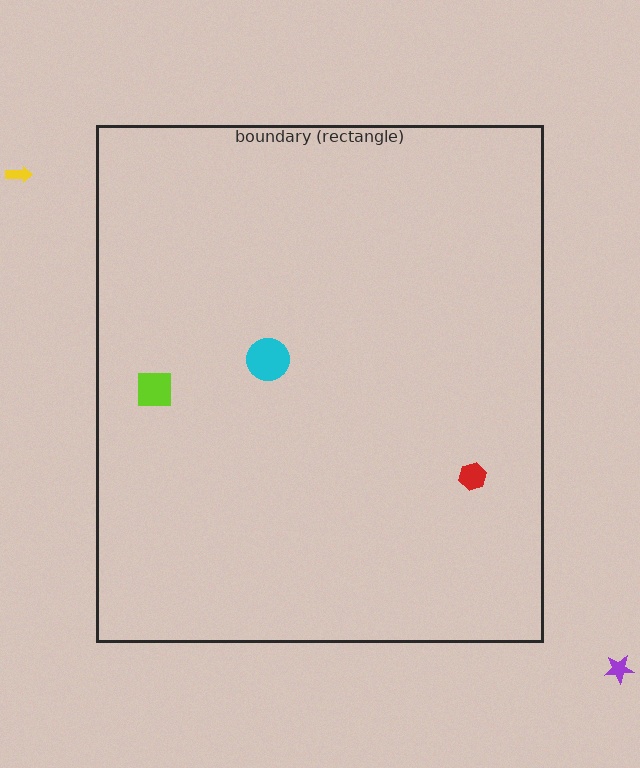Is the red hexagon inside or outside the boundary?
Inside.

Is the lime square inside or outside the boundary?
Inside.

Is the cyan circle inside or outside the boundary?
Inside.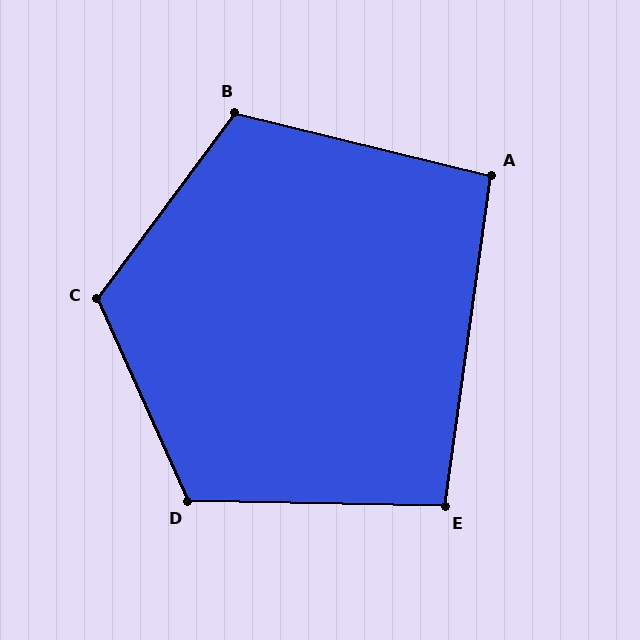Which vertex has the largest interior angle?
C, at approximately 119 degrees.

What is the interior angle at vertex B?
Approximately 113 degrees (obtuse).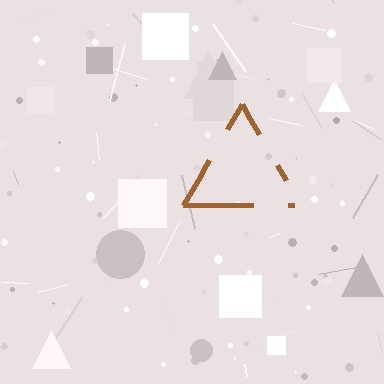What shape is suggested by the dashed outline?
The dashed outline suggests a triangle.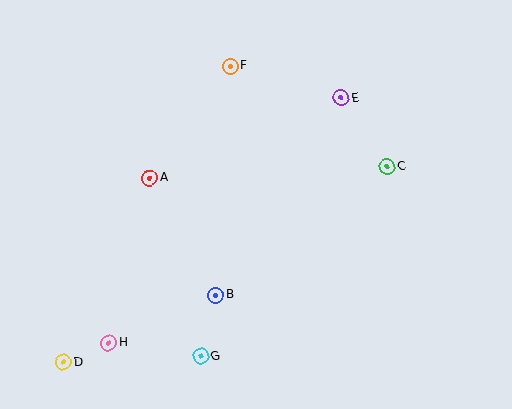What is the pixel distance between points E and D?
The distance between E and D is 383 pixels.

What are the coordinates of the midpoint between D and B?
The midpoint between D and B is at (139, 329).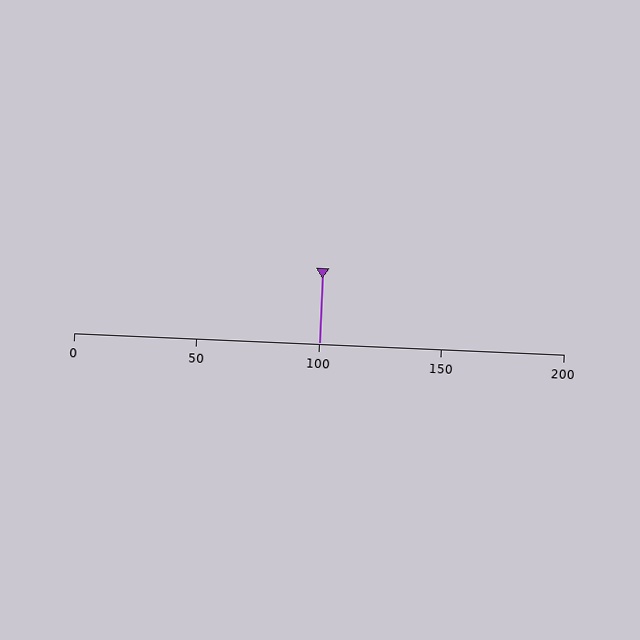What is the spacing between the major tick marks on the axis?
The major ticks are spaced 50 apart.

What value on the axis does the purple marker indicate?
The marker indicates approximately 100.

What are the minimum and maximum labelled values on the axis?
The axis runs from 0 to 200.